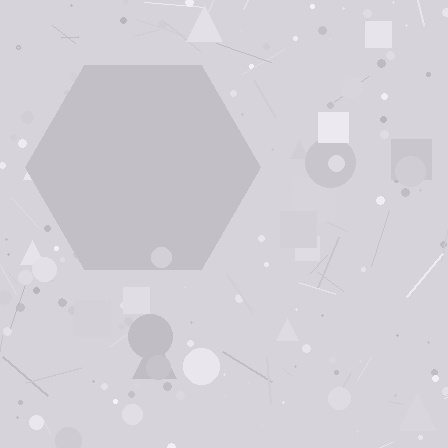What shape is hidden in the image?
A hexagon is hidden in the image.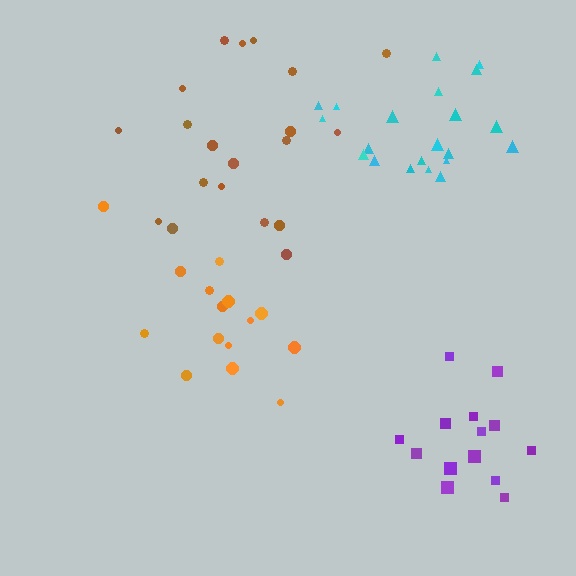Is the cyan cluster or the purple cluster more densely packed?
Purple.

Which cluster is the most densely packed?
Purple.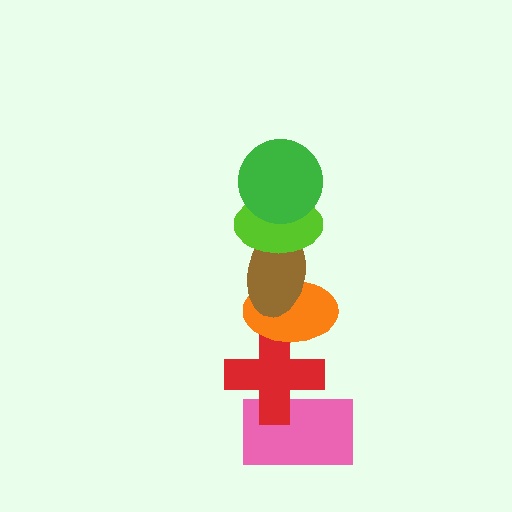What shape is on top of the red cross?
The orange ellipse is on top of the red cross.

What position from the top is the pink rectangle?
The pink rectangle is 6th from the top.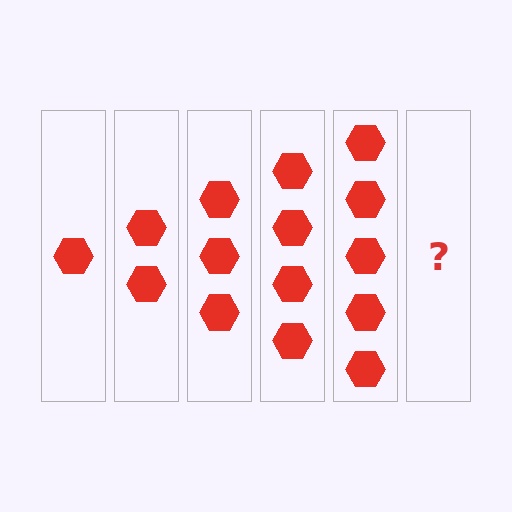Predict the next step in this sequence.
The next step is 6 hexagons.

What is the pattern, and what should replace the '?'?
The pattern is that each step adds one more hexagon. The '?' should be 6 hexagons.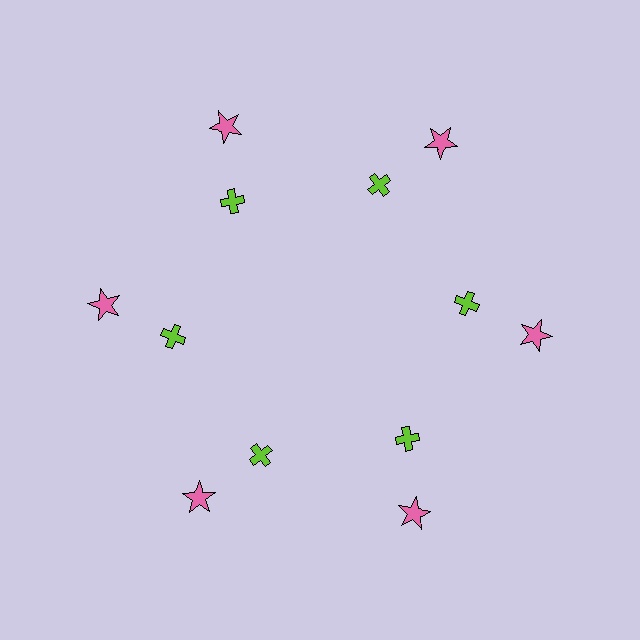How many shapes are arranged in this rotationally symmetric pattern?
There are 12 shapes, arranged in 6 groups of 2.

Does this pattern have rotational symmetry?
Yes, this pattern has 6-fold rotational symmetry. It looks the same after rotating 60 degrees around the center.